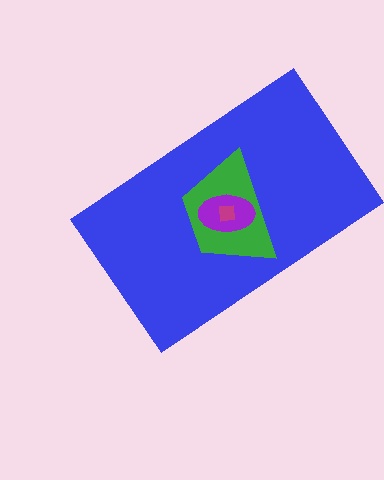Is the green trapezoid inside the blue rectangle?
Yes.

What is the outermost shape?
The blue rectangle.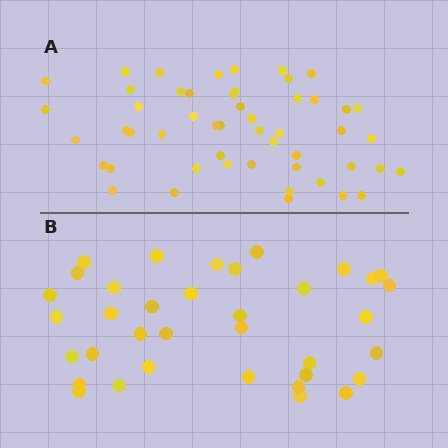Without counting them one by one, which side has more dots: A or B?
Region A (the top region) has more dots.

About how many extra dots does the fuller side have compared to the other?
Region A has approximately 15 more dots than region B.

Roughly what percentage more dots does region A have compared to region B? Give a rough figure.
About 40% more.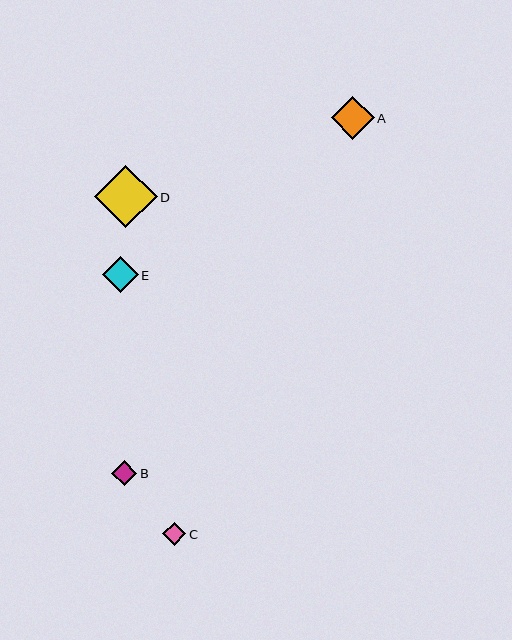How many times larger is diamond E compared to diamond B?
Diamond E is approximately 1.4 times the size of diamond B.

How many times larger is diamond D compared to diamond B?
Diamond D is approximately 2.5 times the size of diamond B.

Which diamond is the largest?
Diamond D is the largest with a size of approximately 63 pixels.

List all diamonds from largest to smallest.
From largest to smallest: D, A, E, B, C.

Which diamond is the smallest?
Diamond C is the smallest with a size of approximately 23 pixels.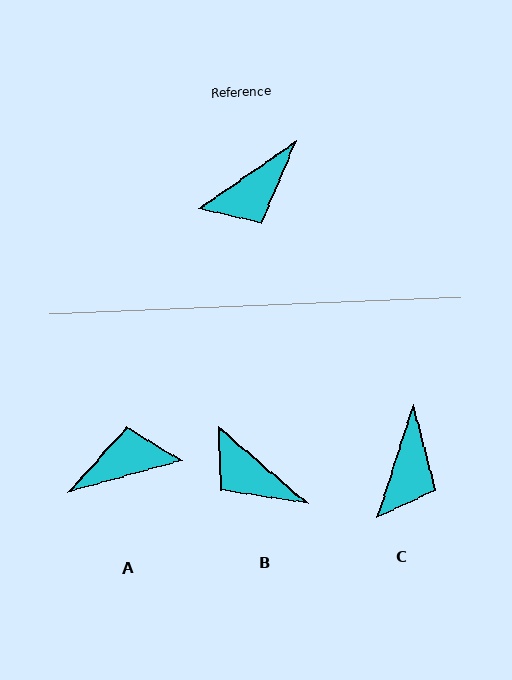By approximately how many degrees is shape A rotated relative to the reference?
Approximately 161 degrees counter-clockwise.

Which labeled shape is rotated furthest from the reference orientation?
A, about 161 degrees away.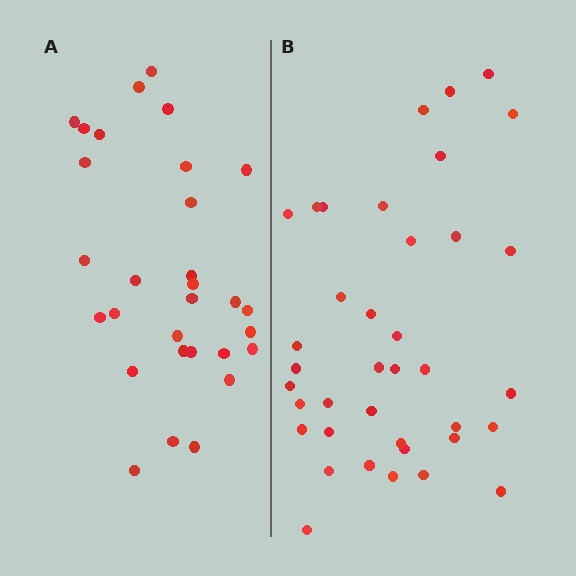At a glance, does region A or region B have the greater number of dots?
Region B (the right region) has more dots.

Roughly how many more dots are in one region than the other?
Region B has roughly 8 or so more dots than region A.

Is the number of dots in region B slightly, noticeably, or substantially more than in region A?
Region B has noticeably more, but not dramatically so. The ratio is roughly 1.3 to 1.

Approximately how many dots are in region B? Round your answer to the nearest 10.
About 40 dots. (The exact count is 38, which rounds to 40.)